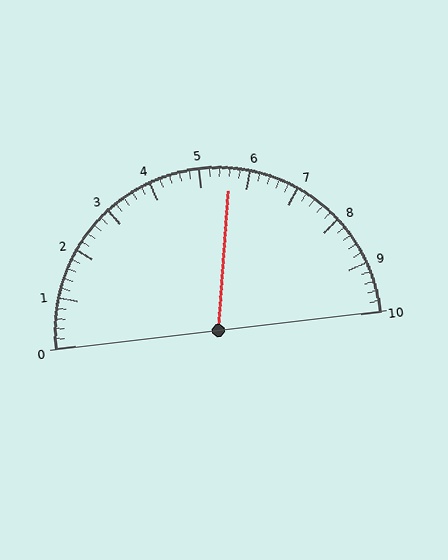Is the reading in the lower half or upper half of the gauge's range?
The reading is in the upper half of the range (0 to 10).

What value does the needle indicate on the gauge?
The needle indicates approximately 5.6.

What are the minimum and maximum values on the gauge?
The gauge ranges from 0 to 10.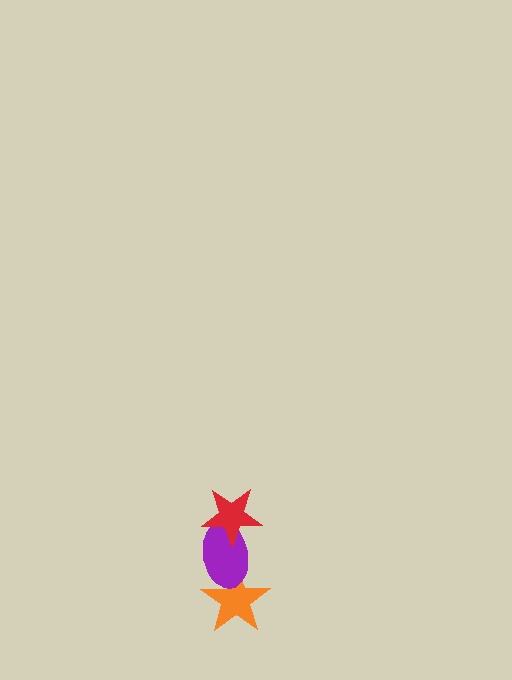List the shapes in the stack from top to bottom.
From top to bottom: the red star, the purple ellipse, the orange star.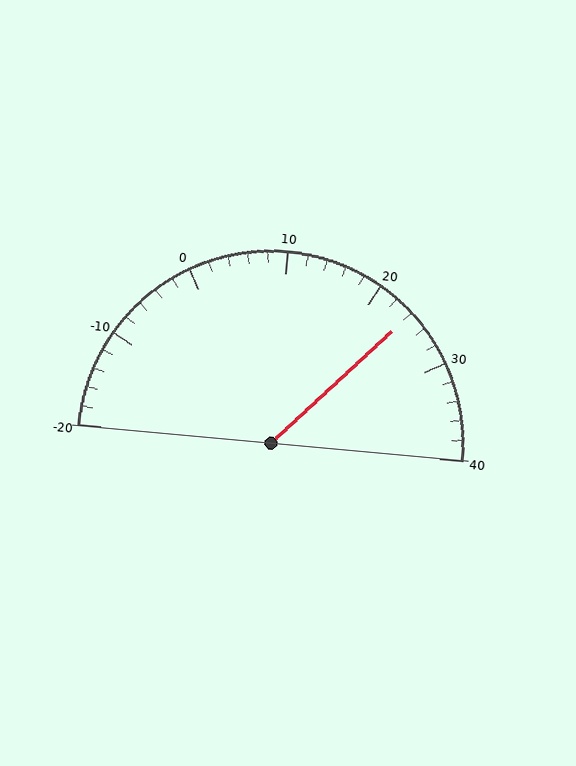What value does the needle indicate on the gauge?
The needle indicates approximately 24.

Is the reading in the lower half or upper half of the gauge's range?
The reading is in the upper half of the range (-20 to 40).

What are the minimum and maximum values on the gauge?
The gauge ranges from -20 to 40.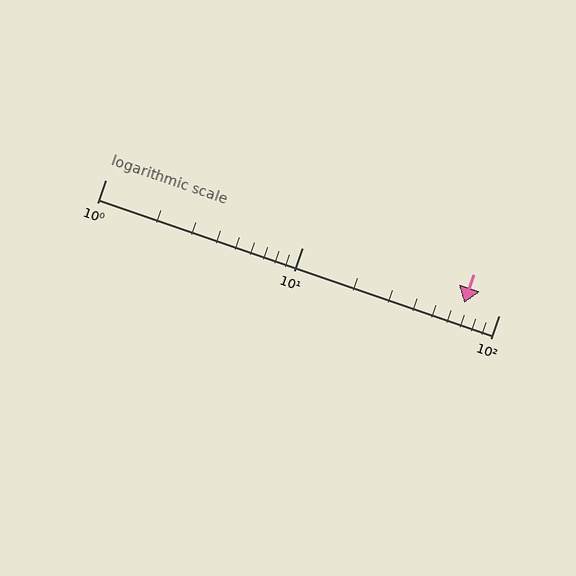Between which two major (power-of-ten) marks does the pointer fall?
The pointer is between 10 and 100.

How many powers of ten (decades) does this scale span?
The scale spans 2 decades, from 1 to 100.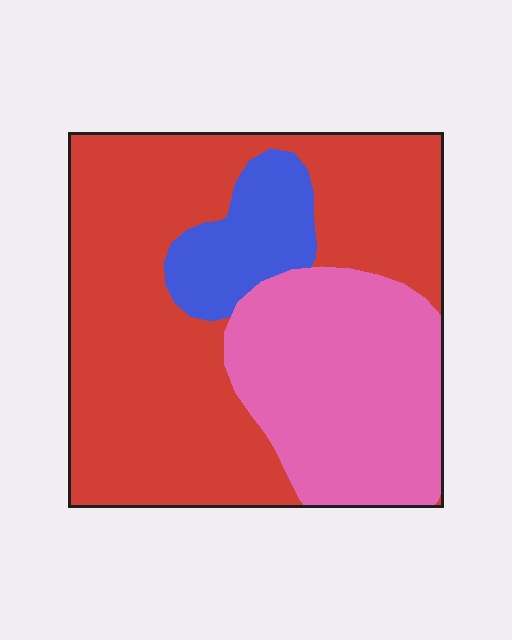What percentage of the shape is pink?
Pink covers roughly 30% of the shape.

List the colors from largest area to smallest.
From largest to smallest: red, pink, blue.